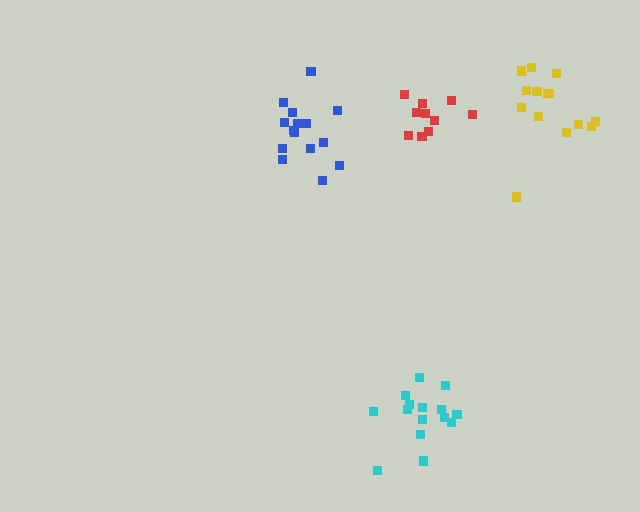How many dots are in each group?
Group 1: 15 dots, Group 2: 10 dots, Group 3: 15 dots, Group 4: 14 dots (54 total).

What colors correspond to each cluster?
The clusters are colored: blue, red, cyan, yellow.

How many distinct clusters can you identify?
There are 4 distinct clusters.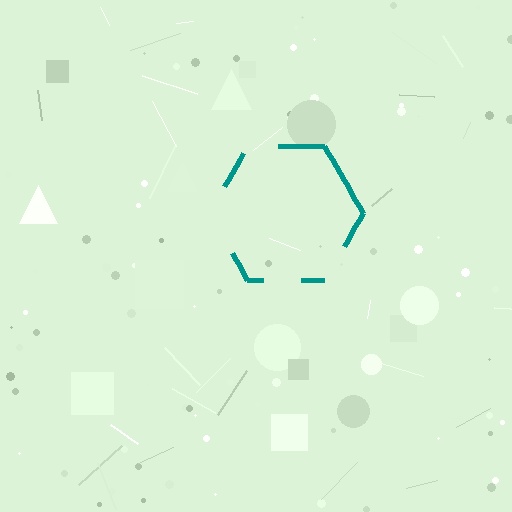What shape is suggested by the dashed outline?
The dashed outline suggests a hexagon.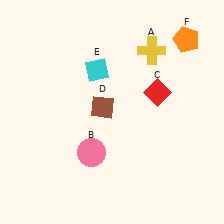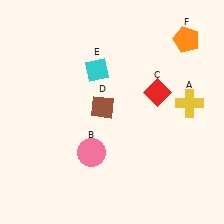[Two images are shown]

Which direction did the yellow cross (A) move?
The yellow cross (A) moved down.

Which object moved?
The yellow cross (A) moved down.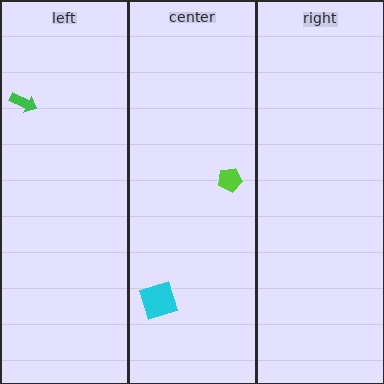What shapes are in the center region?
The lime pentagon, the cyan square.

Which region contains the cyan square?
The center region.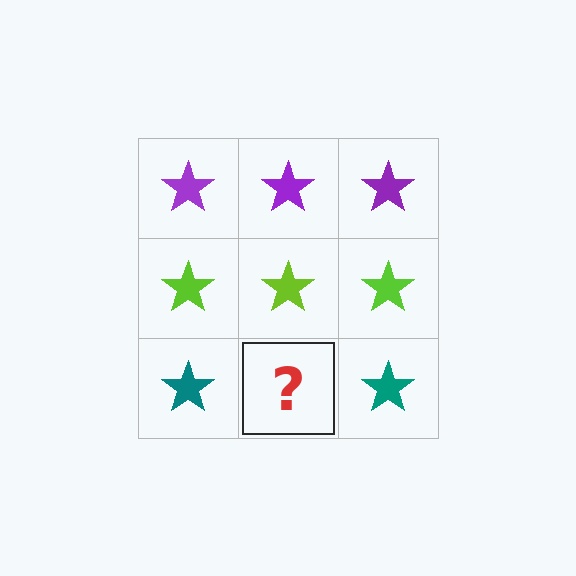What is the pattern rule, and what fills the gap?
The rule is that each row has a consistent color. The gap should be filled with a teal star.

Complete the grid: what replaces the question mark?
The question mark should be replaced with a teal star.